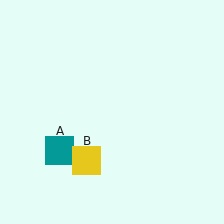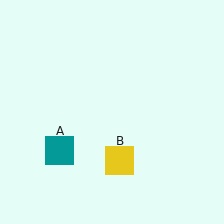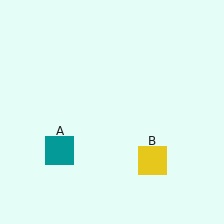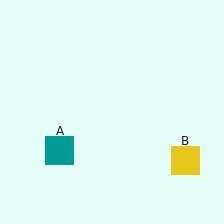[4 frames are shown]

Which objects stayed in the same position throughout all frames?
Teal square (object A) remained stationary.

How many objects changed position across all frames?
1 object changed position: yellow square (object B).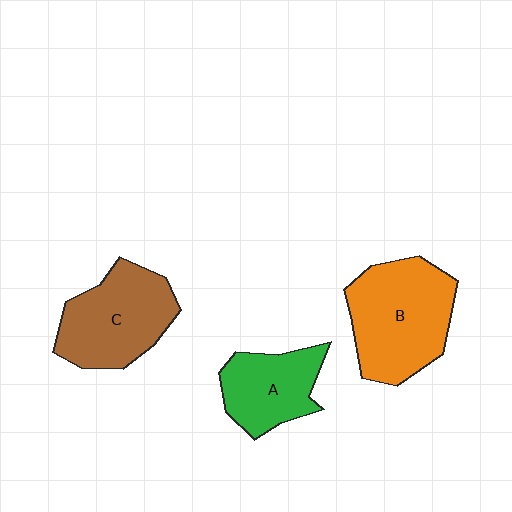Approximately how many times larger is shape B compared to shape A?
Approximately 1.5 times.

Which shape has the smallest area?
Shape A (green).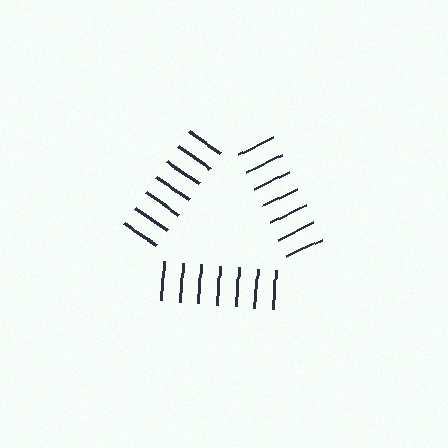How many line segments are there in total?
21 — 7 along each of the 3 edges.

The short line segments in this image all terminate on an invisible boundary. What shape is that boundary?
An illusory triangle — the line segments terminate on its edges but no continuous stroke is drawn.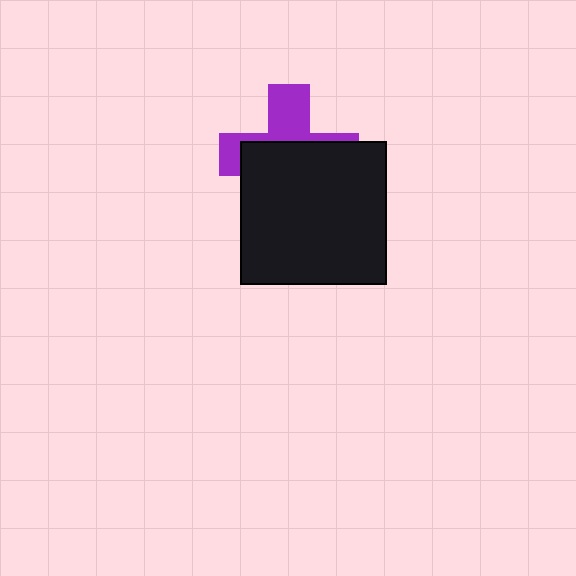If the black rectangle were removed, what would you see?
You would see the complete purple cross.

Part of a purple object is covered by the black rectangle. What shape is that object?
It is a cross.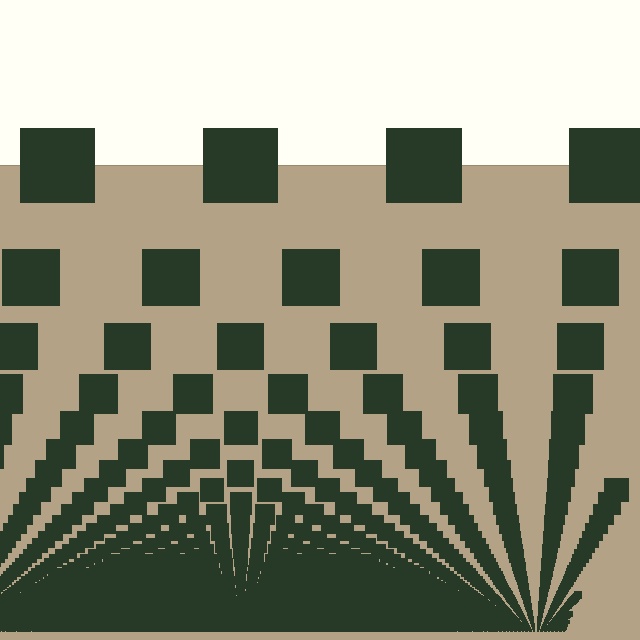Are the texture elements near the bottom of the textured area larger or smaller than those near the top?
Smaller. The gradient is inverted — elements near the bottom are smaller and denser.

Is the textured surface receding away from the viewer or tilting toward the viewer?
The surface appears to tilt toward the viewer. Texture elements get larger and sparser toward the top.